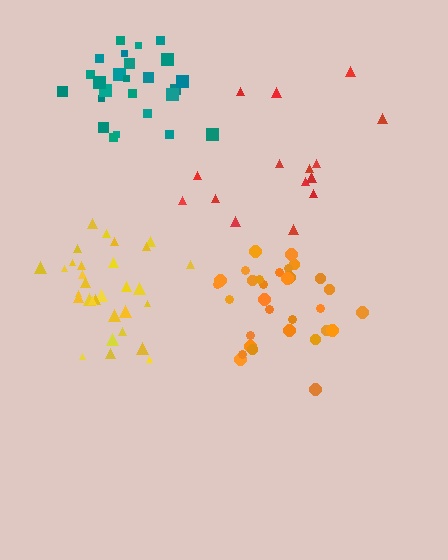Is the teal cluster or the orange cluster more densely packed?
Orange.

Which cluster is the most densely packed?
Orange.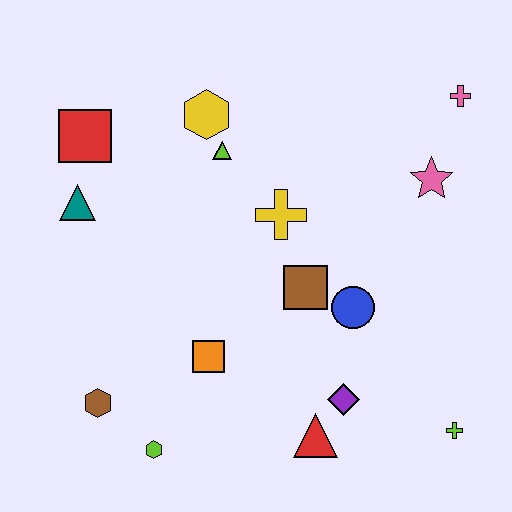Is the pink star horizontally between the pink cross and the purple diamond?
Yes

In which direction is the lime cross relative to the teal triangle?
The lime cross is to the right of the teal triangle.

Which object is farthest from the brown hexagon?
The pink cross is farthest from the brown hexagon.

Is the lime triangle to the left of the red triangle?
Yes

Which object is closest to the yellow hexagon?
The lime triangle is closest to the yellow hexagon.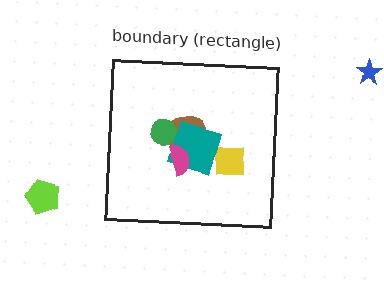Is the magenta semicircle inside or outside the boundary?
Inside.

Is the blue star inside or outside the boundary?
Outside.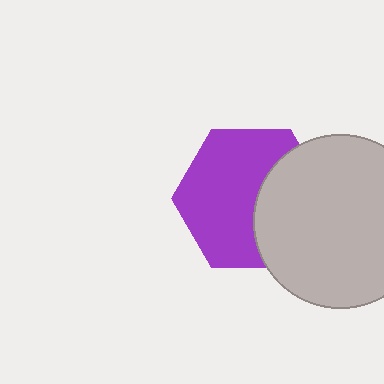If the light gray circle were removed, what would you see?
You would see the complete purple hexagon.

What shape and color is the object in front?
The object in front is a light gray circle.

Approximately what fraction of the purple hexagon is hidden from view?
Roughly 37% of the purple hexagon is hidden behind the light gray circle.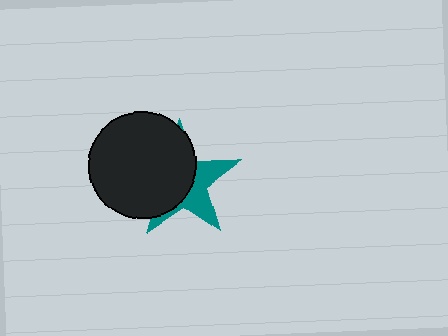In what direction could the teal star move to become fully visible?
The teal star could move right. That would shift it out from behind the black circle entirely.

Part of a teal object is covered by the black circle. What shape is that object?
It is a star.